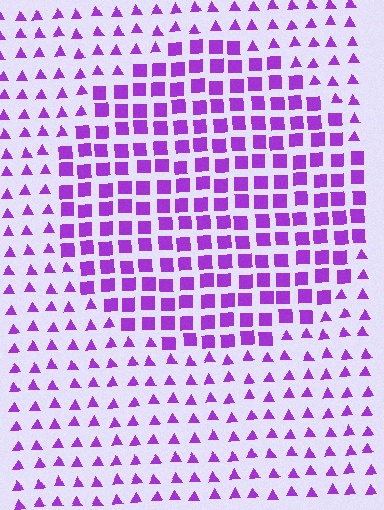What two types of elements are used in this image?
The image uses squares inside the circle region and triangles outside it.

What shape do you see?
I see a circle.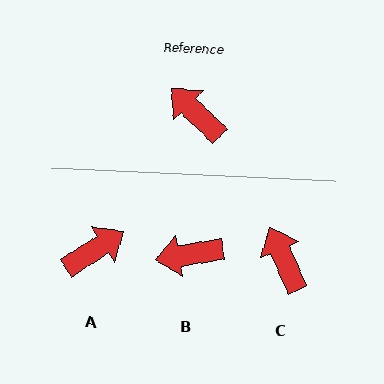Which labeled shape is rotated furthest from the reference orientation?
A, about 103 degrees away.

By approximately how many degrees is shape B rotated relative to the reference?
Approximately 54 degrees counter-clockwise.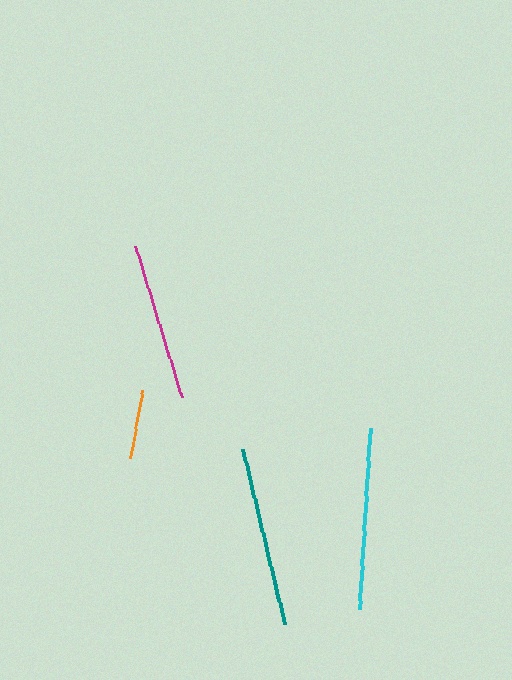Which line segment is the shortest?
The orange line is the shortest at approximately 69 pixels.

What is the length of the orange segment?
The orange segment is approximately 69 pixels long.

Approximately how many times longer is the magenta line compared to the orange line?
The magenta line is approximately 2.3 times the length of the orange line.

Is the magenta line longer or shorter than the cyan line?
The cyan line is longer than the magenta line.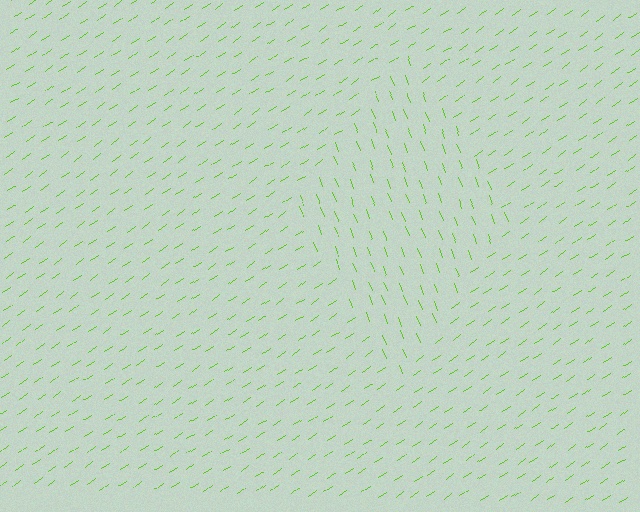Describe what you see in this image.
The image is filled with small lime line segments. A diamond region in the image has lines oriented differently from the surrounding lines, creating a visible texture boundary.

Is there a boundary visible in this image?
Yes, there is a texture boundary formed by a change in line orientation.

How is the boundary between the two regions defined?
The boundary is defined purely by a change in line orientation (approximately 77 degrees difference). All lines are the same color and thickness.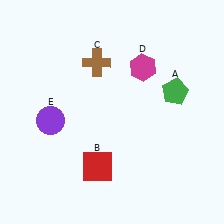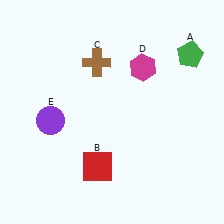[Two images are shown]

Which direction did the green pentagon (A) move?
The green pentagon (A) moved up.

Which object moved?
The green pentagon (A) moved up.